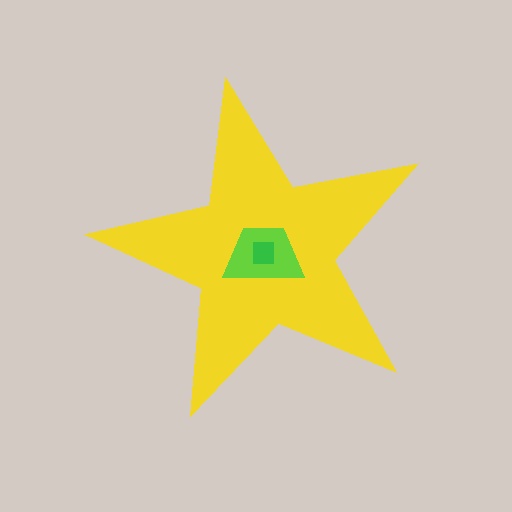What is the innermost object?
The green square.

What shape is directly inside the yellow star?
The lime trapezoid.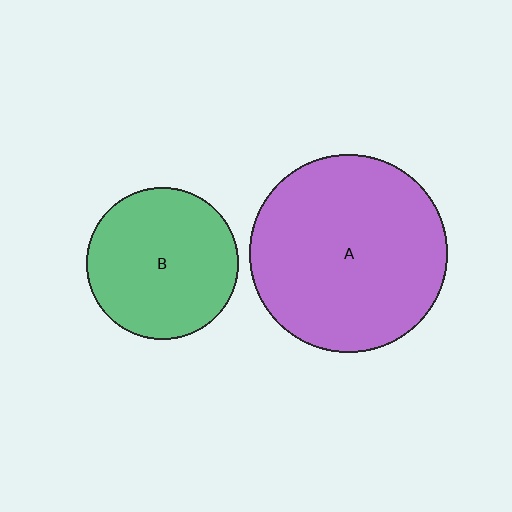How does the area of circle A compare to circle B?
Approximately 1.7 times.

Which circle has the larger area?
Circle A (purple).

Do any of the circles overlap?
No, none of the circles overlap.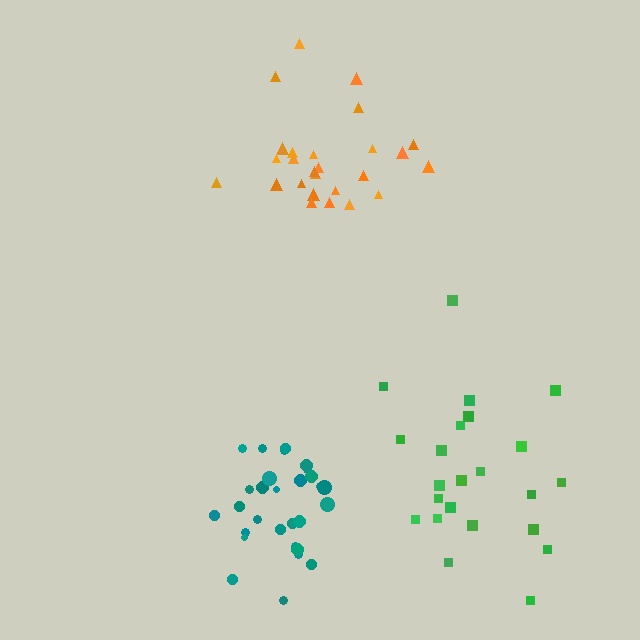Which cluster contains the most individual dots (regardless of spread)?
Teal (30).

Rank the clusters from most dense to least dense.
teal, orange, green.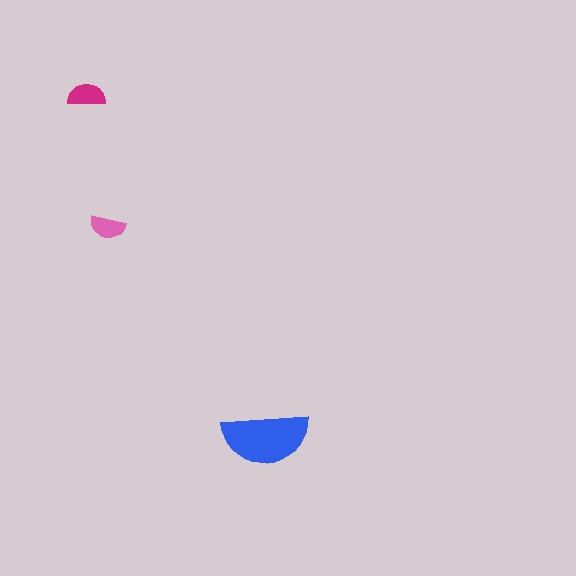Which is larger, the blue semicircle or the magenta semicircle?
The blue one.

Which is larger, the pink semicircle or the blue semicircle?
The blue one.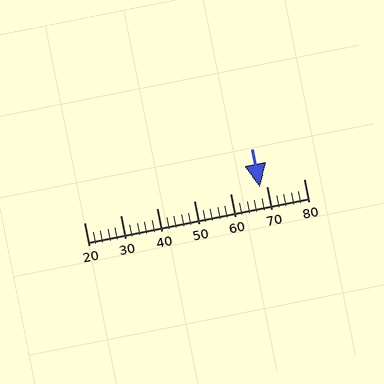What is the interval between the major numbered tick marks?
The major tick marks are spaced 10 units apart.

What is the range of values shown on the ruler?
The ruler shows values from 20 to 80.